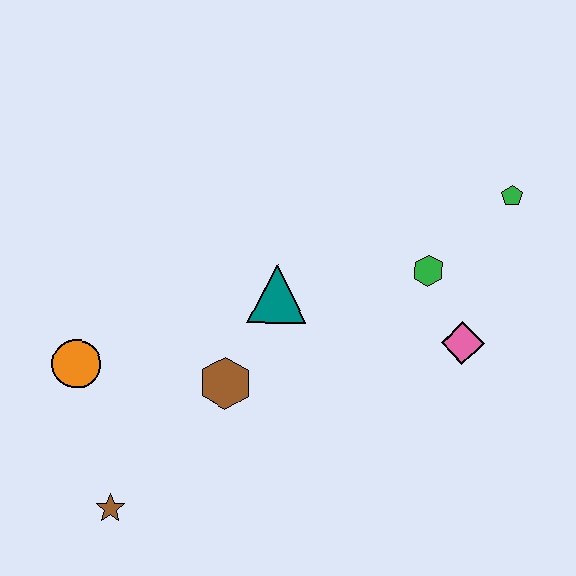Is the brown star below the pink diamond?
Yes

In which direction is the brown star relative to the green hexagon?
The brown star is to the left of the green hexagon.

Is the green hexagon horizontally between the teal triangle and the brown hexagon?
No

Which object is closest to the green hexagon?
The pink diamond is closest to the green hexagon.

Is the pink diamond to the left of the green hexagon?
No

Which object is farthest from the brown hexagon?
The green pentagon is farthest from the brown hexagon.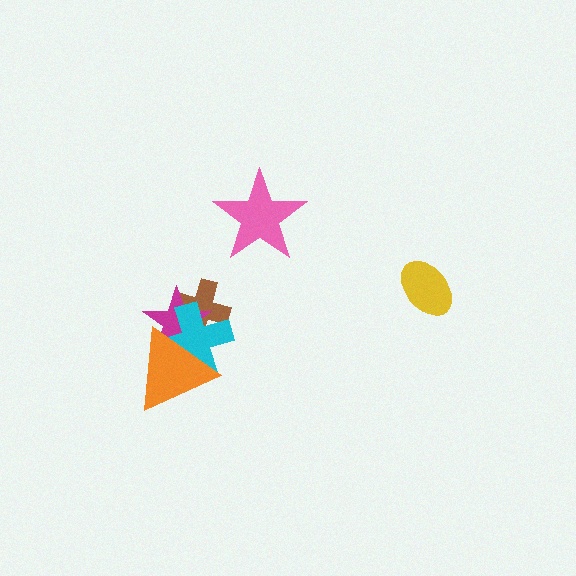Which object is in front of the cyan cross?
The orange triangle is in front of the cyan cross.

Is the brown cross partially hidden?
Yes, it is partially covered by another shape.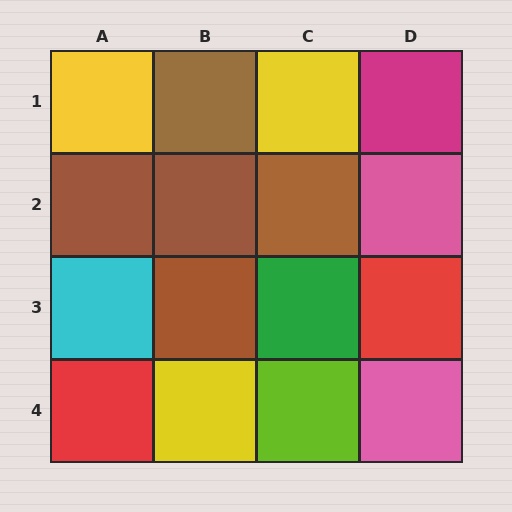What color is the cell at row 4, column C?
Lime.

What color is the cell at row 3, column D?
Red.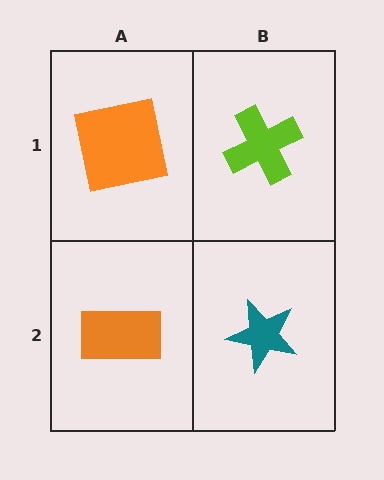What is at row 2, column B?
A teal star.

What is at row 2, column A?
An orange rectangle.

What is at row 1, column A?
An orange square.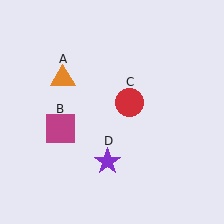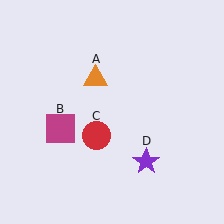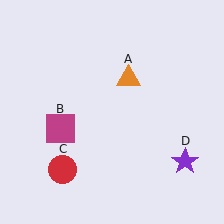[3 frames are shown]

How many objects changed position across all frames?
3 objects changed position: orange triangle (object A), red circle (object C), purple star (object D).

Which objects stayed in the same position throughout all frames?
Magenta square (object B) remained stationary.